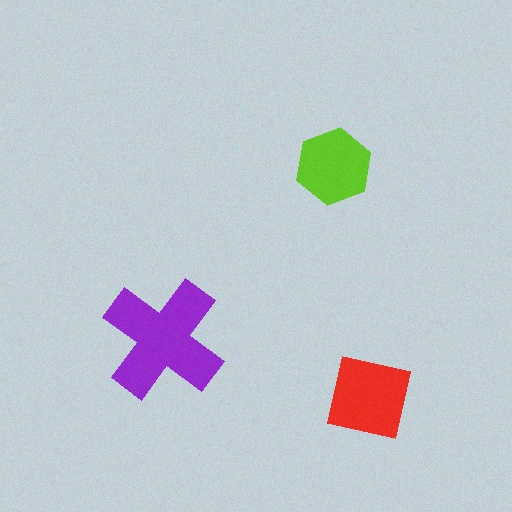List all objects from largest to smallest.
The purple cross, the red square, the lime hexagon.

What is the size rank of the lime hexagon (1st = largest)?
3rd.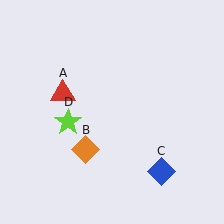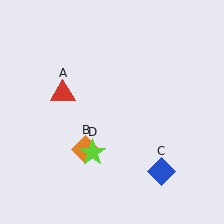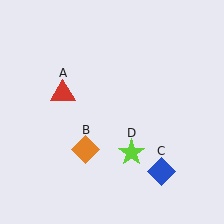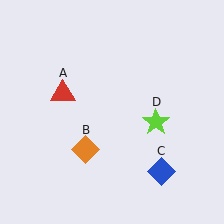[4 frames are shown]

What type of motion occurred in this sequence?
The lime star (object D) rotated counterclockwise around the center of the scene.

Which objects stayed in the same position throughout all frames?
Red triangle (object A) and orange diamond (object B) and blue diamond (object C) remained stationary.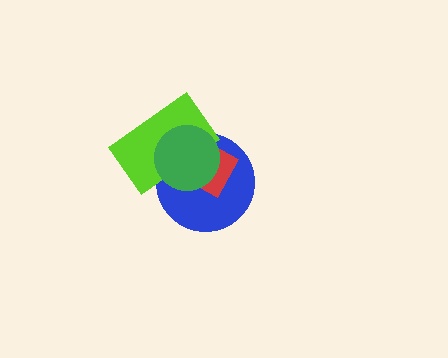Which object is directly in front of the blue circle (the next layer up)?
The lime rectangle is directly in front of the blue circle.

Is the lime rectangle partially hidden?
Yes, it is partially covered by another shape.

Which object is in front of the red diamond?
The green circle is in front of the red diamond.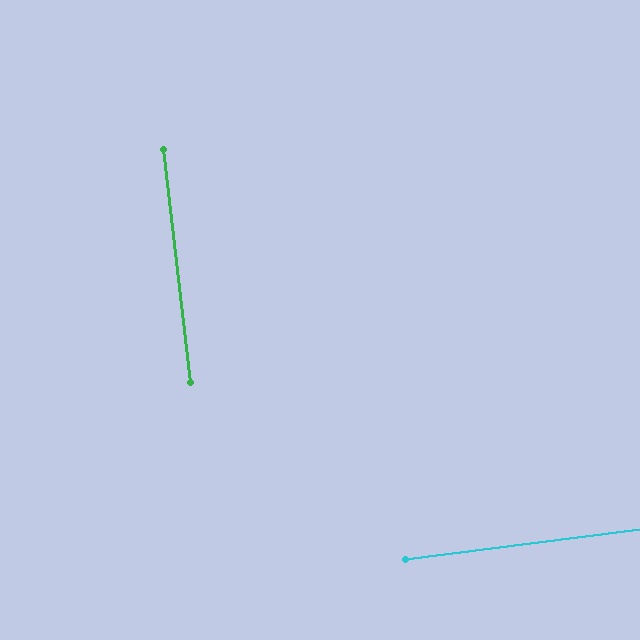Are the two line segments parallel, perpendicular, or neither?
Perpendicular — they meet at approximately 89°.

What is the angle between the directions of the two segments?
Approximately 89 degrees.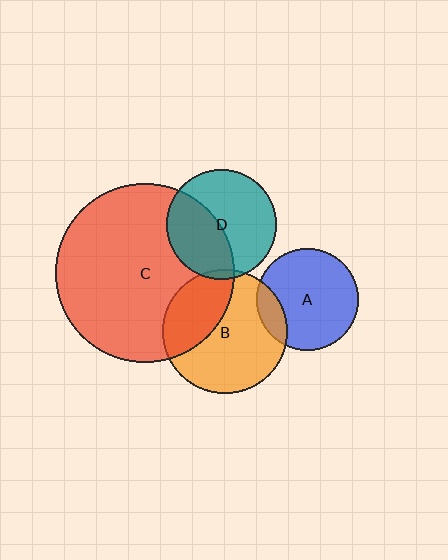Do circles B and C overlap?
Yes.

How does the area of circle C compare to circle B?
Approximately 2.1 times.